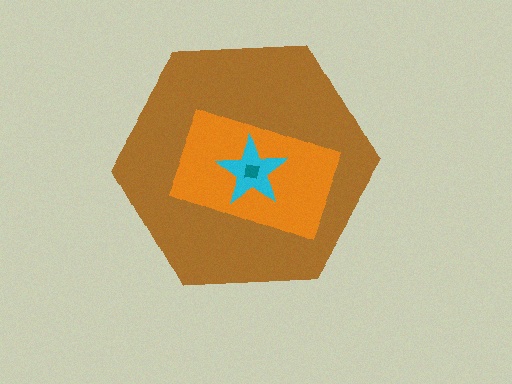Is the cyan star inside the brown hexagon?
Yes.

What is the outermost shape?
The brown hexagon.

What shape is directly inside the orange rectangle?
The cyan star.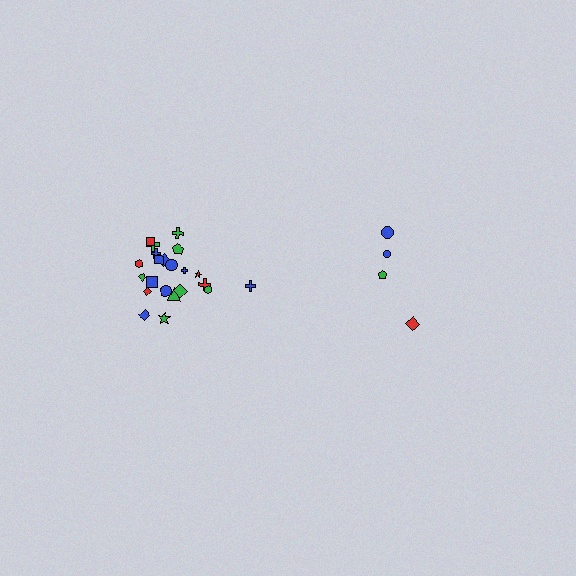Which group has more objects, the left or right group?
The left group.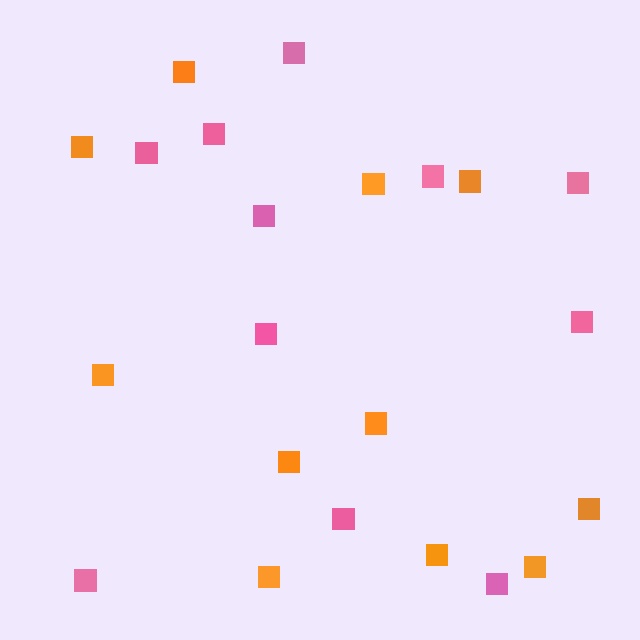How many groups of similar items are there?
There are 2 groups: one group of orange squares (11) and one group of pink squares (11).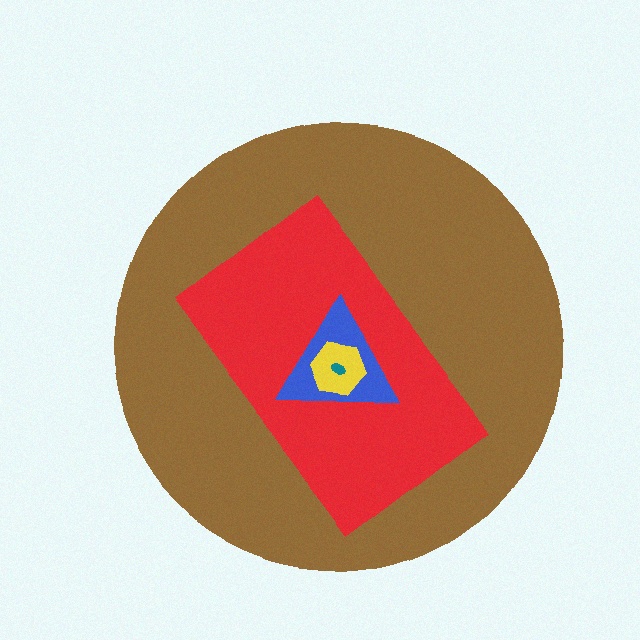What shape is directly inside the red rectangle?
The blue triangle.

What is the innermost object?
The teal ellipse.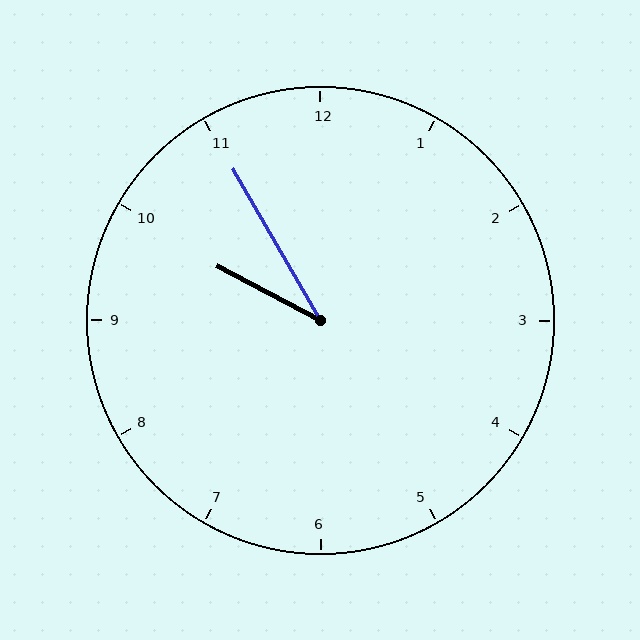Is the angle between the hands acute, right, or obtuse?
It is acute.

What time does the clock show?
9:55.